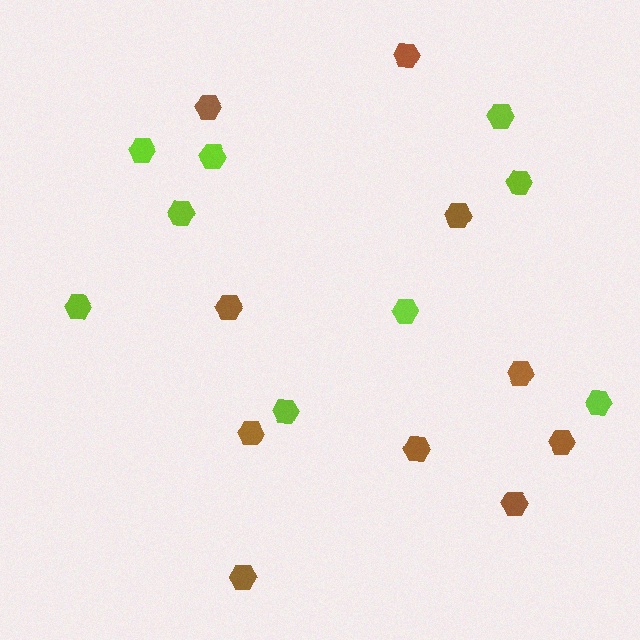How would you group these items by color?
There are 2 groups: one group of brown hexagons (10) and one group of lime hexagons (9).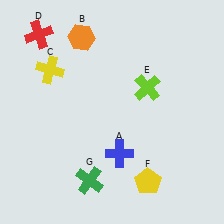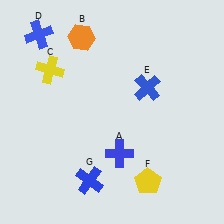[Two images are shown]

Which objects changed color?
D changed from red to blue. E changed from lime to blue. G changed from green to blue.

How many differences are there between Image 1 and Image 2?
There are 3 differences between the two images.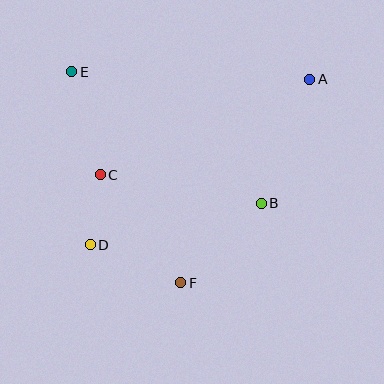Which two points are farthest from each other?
Points A and D are farthest from each other.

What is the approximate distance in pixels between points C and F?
The distance between C and F is approximately 134 pixels.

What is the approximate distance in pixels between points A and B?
The distance between A and B is approximately 133 pixels.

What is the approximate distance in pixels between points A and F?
The distance between A and F is approximately 241 pixels.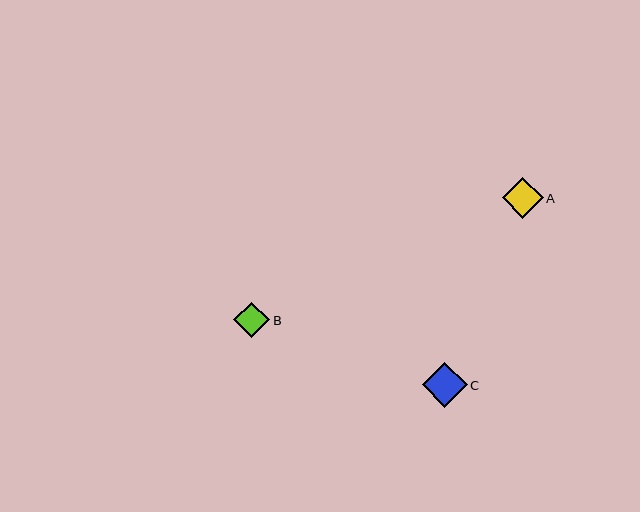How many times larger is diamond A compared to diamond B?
Diamond A is approximately 1.2 times the size of diamond B.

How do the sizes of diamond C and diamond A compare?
Diamond C and diamond A are approximately the same size.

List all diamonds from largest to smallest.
From largest to smallest: C, A, B.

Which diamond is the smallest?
Diamond B is the smallest with a size of approximately 36 pixels.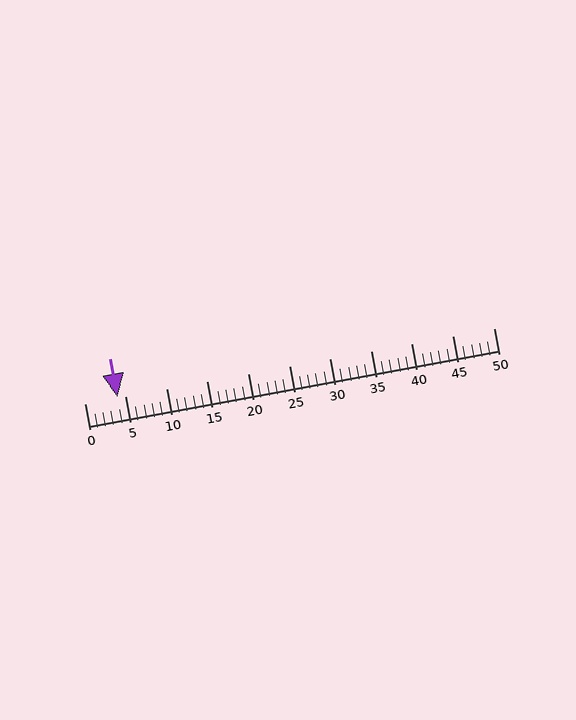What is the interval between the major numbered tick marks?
The major tick marks are spaced 5 units apart.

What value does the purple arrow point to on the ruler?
The purple arrow points to approximately 4.